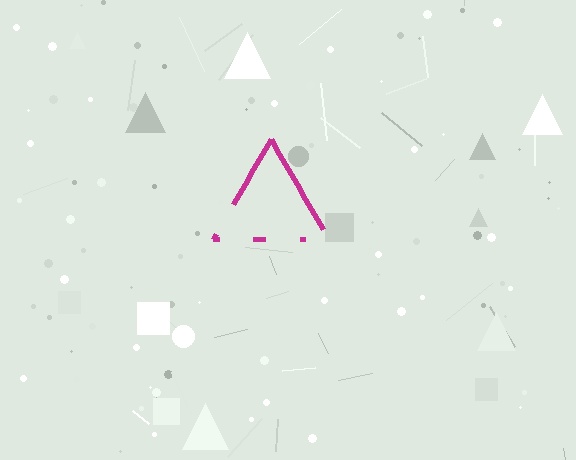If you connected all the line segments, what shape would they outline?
They would outline a triangle.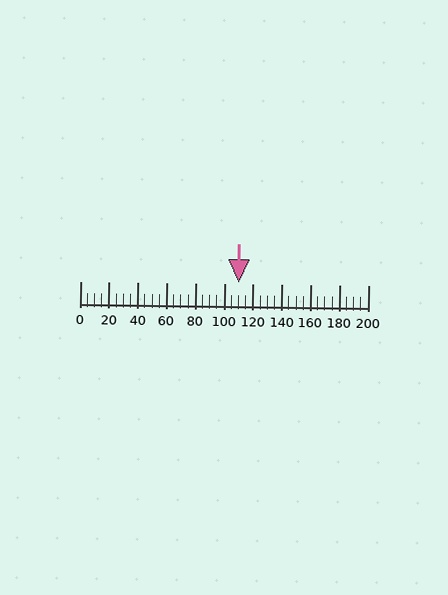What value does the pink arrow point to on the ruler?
The pink arrow points to approximately 110.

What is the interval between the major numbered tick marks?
The major tick marks are spaced 20 units apart.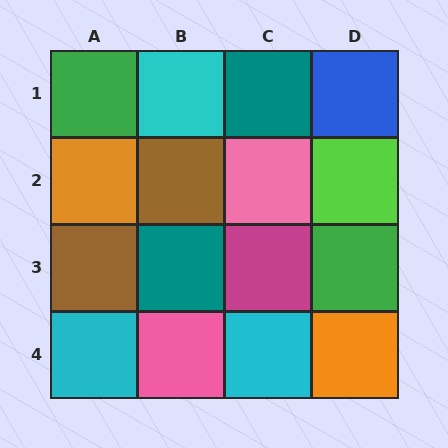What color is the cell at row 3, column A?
Brown.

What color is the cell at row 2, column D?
Lime.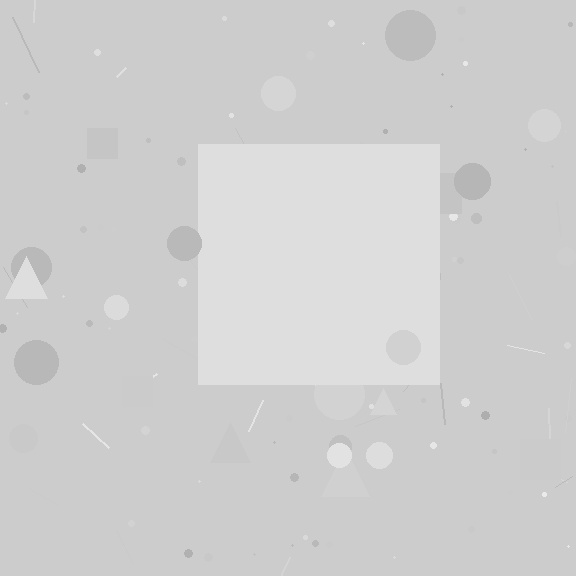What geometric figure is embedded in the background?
A square is embedded in the background.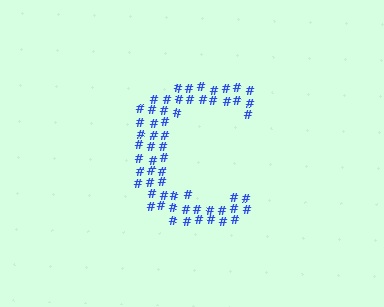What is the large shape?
The large shape is the letter C.